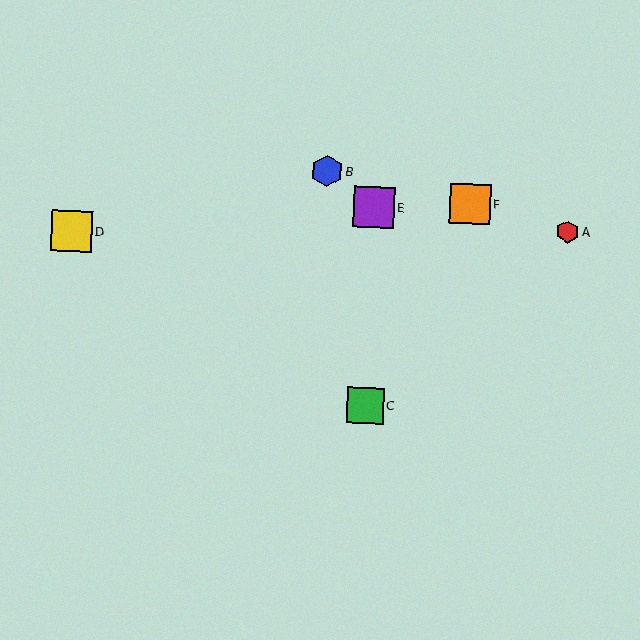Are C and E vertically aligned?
Yes, both are at x≈365.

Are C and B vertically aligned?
No, C is at x≈365 and B is at x≈327.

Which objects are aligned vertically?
Objects C, E are aligned vertically.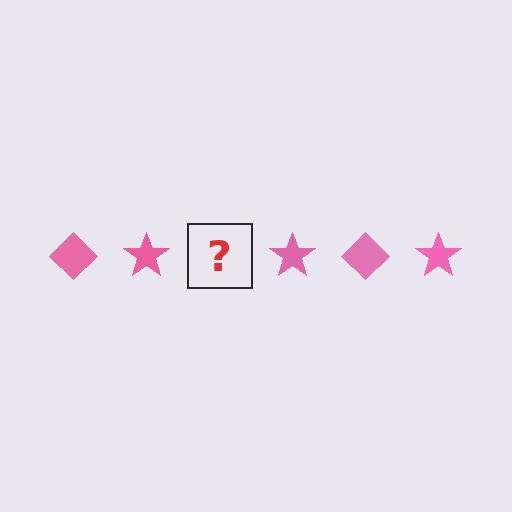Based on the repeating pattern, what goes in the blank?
The blank should be a pink diamond.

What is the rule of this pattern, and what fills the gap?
The rule is that the pattern cycles through diamond, star shapes in pink. The gap should be filled with a pink diamond.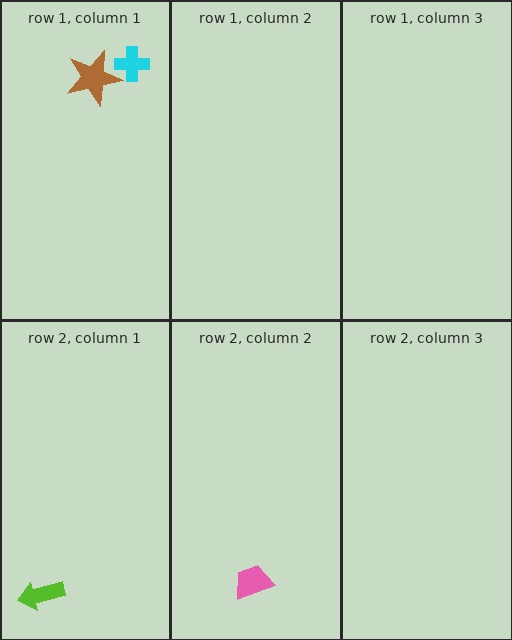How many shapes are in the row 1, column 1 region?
2.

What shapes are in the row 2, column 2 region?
The pink trapezoid.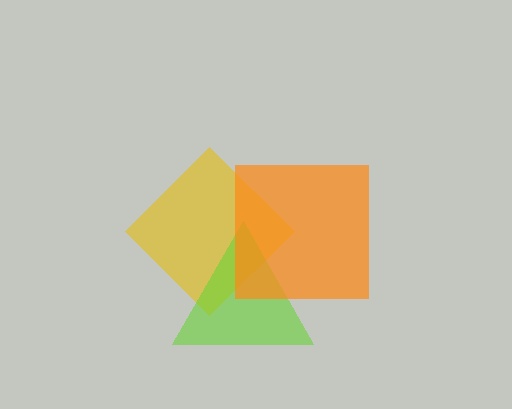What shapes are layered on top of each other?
The layered shapes are: a yellow diamond, a lime triangle, an orange square.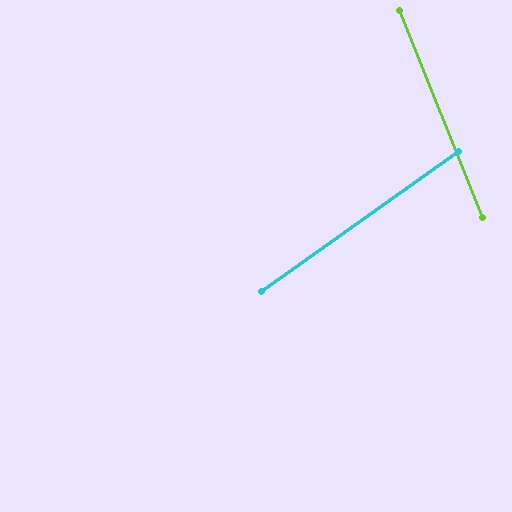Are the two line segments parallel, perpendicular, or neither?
Neither parallel nor perpendicular — they differ by about 77°.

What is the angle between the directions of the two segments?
Approximately 77 degrees.